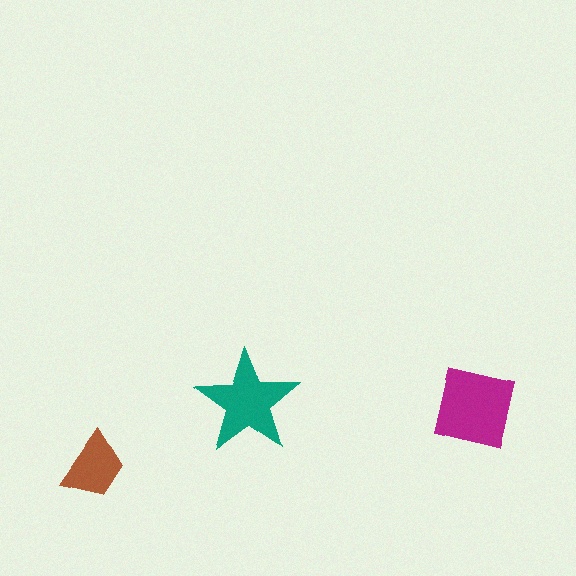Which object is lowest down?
The brown trapezoid is bottommost.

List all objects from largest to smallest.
The magenta square, the teal star, the brown trapezoid.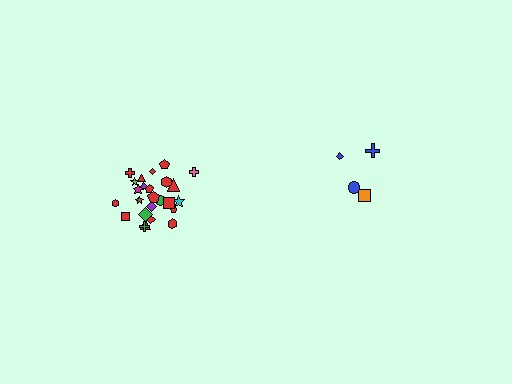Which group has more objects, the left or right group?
The left group.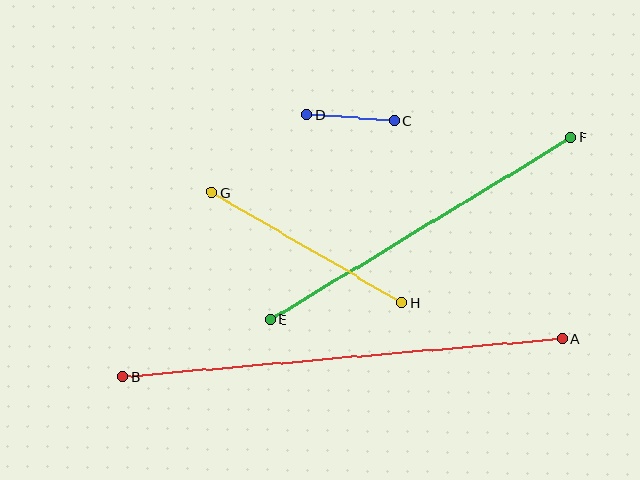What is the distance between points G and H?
The distance is approximately 221 pixels.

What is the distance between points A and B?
The distance is approximately 440 pixels.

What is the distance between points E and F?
The distance is approximately 352 pixels.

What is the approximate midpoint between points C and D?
The midpoint is at approximately (350, 118) pixels.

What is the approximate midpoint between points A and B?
The midpoint is at approximately (343, 358) pixels.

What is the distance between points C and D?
The distance is approximately 88 pixels.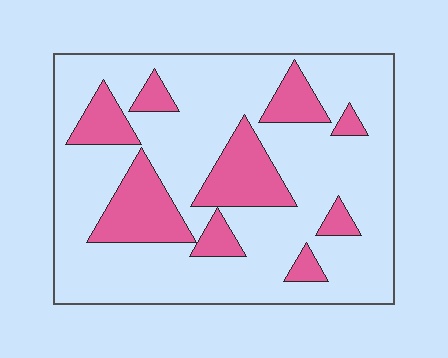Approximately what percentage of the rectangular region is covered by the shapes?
Approximately 25%.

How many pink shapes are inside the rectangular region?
9.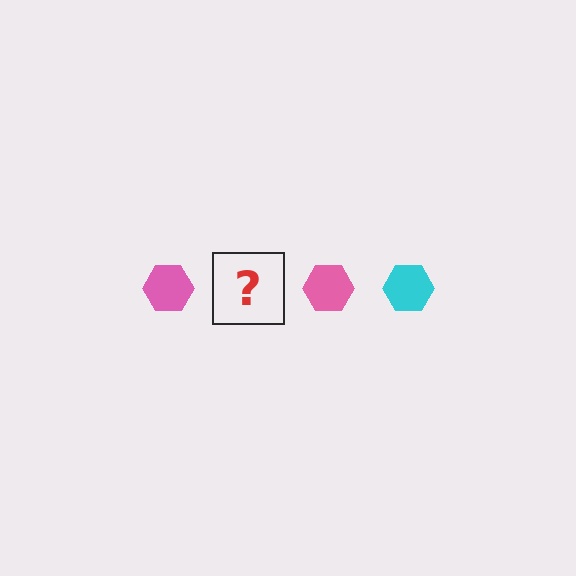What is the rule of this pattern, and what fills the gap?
The rule is that the pattern cycles through pink, cyan hexagons. The gap should be filled with a cyan hexagon.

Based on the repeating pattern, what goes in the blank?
The blank should be a cyan hexagon.